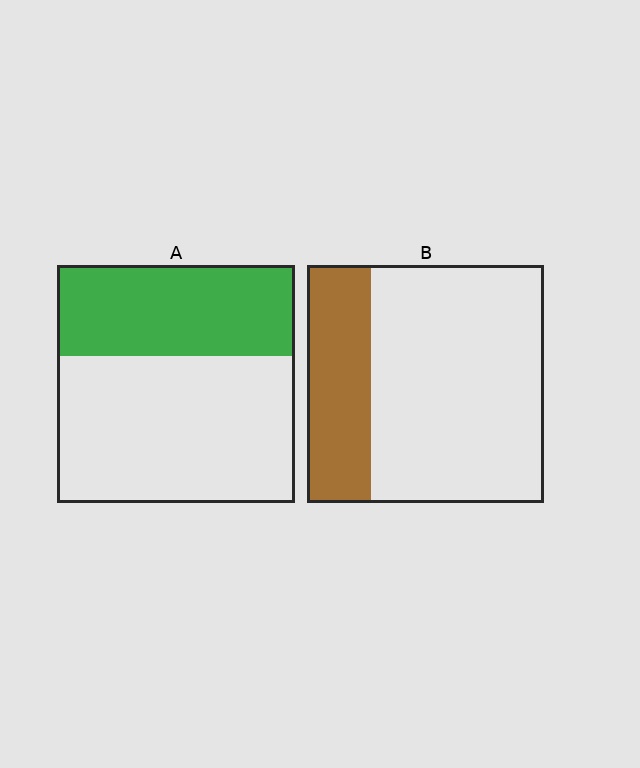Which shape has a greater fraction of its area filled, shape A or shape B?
Shape A.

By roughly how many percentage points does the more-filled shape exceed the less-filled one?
By roughly 10 percentage points (A over B).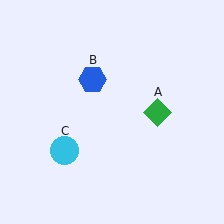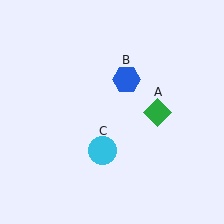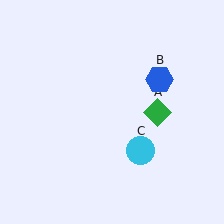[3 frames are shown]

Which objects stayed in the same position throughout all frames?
Green diamond (object A) remained stationary.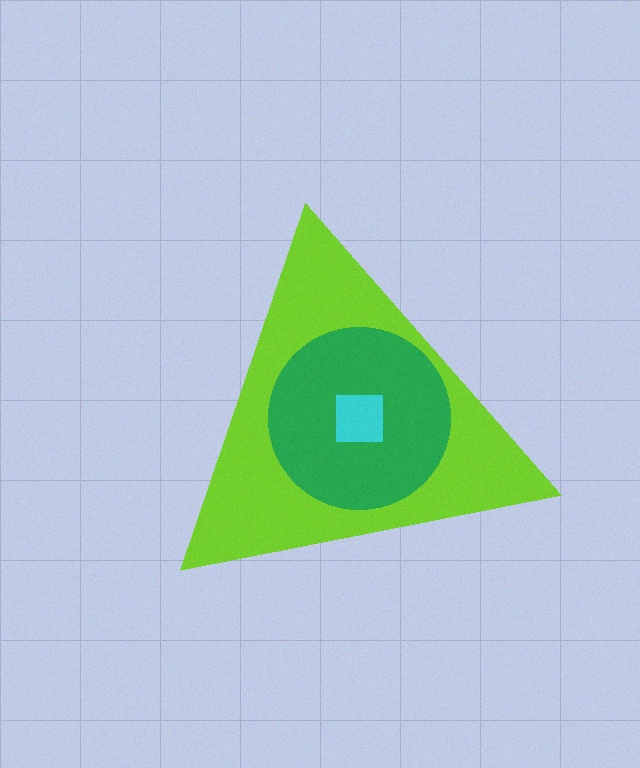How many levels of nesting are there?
3.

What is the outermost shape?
The lime triangle.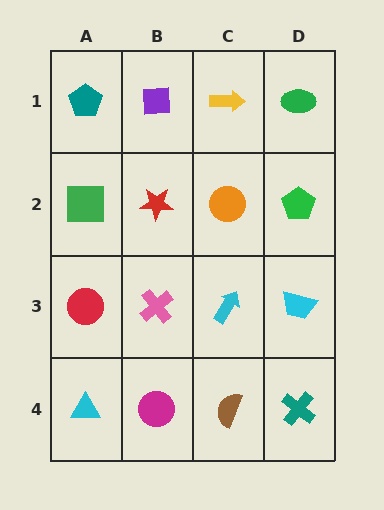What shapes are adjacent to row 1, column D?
A green pentagon (row 2, column D), a yellow arrow (row 1, column C).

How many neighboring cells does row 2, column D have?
3.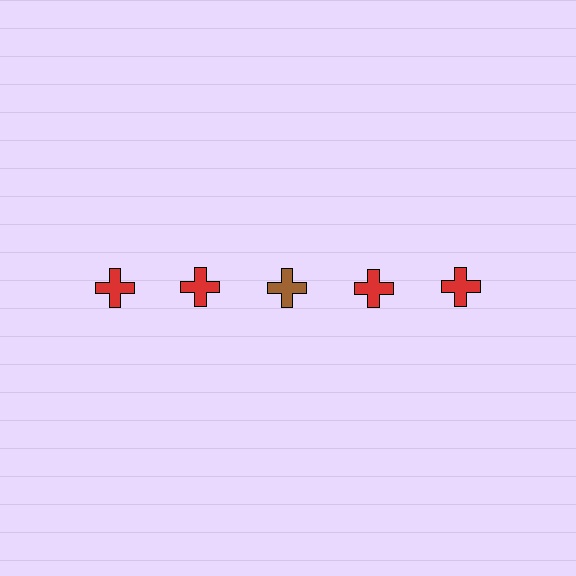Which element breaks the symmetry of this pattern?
The brown cross in the top row, center column breaks the symmetry. All other shapes are red crosses.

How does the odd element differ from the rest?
It has a different color: brown instead of red.